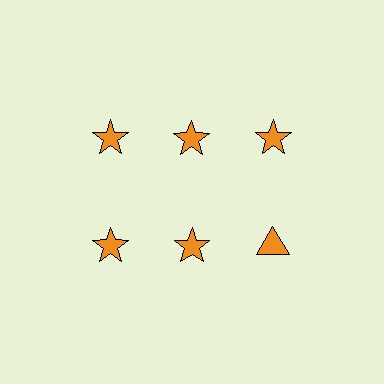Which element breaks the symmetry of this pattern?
The orange triangle in the second row, center column breaks the symmetry. All other shapes are orange stars.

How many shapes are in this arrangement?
There are 6 shapes arranged in a grid pattern.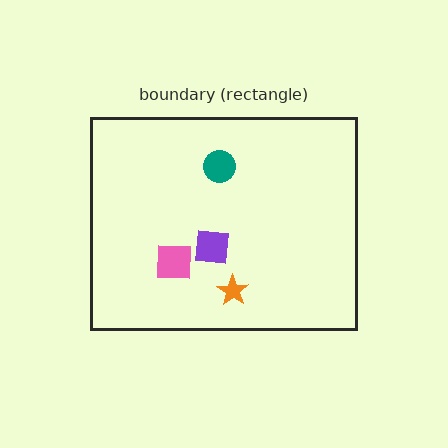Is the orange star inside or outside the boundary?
Inside.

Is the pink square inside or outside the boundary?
Inside.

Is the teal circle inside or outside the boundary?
Inside.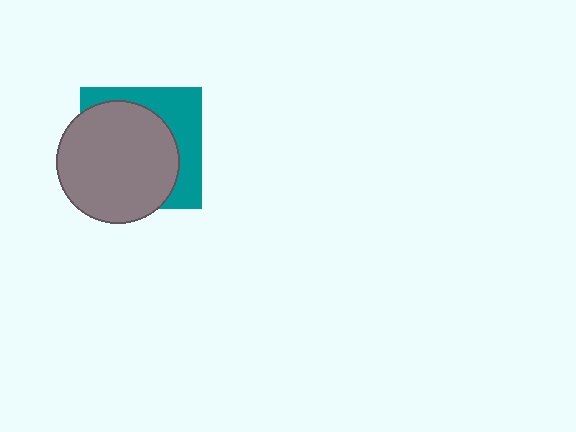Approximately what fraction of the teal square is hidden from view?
Roughly 65% of the teal square is hidden behind the gray circle.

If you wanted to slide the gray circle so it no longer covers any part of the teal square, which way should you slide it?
Slide it toward the lower-left — that is the most direct way to separate the two shapes.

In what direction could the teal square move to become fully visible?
The teal square could move toward the upper-right. That would shift it out from behind the gray circle entirely.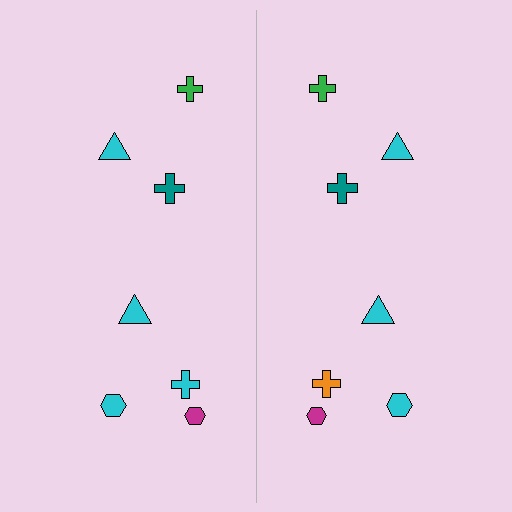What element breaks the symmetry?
The orange cross on the right side breaks the symmetry — its mirror counterpart is cyan.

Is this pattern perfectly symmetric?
No, the pattern is not perfectly symmetric. The orange cross on the right side breaks the symmetry — its mirror counterpart is cyan.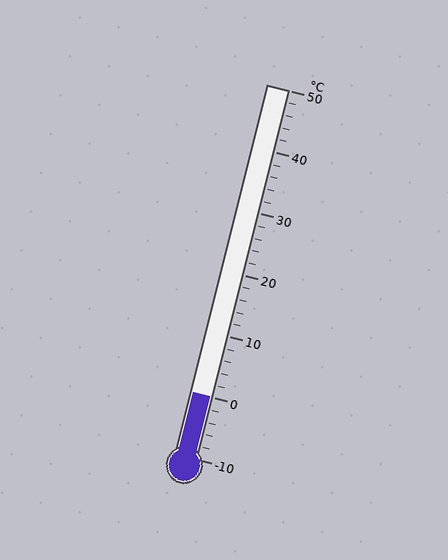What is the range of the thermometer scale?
The thermometer scale ranges from -10°C to 50°C.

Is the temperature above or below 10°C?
The temperature is below 10°C.